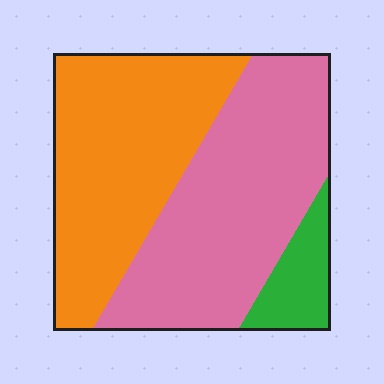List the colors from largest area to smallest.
From largest to smallest: pink, orange, green.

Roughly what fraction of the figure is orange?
Orange covers around 45% of the figure.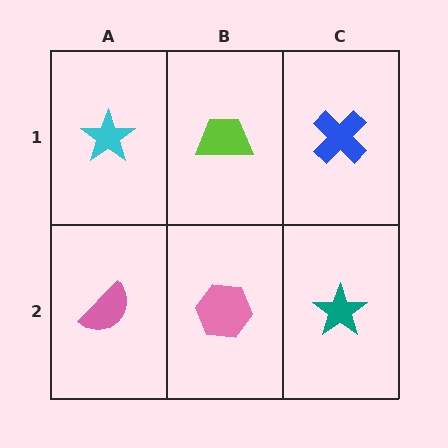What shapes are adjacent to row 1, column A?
A pink semicircle (row 2, column A), a lime trapezoid (row 1, column B).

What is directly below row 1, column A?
A pink semicircle.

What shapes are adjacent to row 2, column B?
A lime trapezoid (row 1, column B), a pink semicircle (row 2, column A), a teal star (row 2, column C).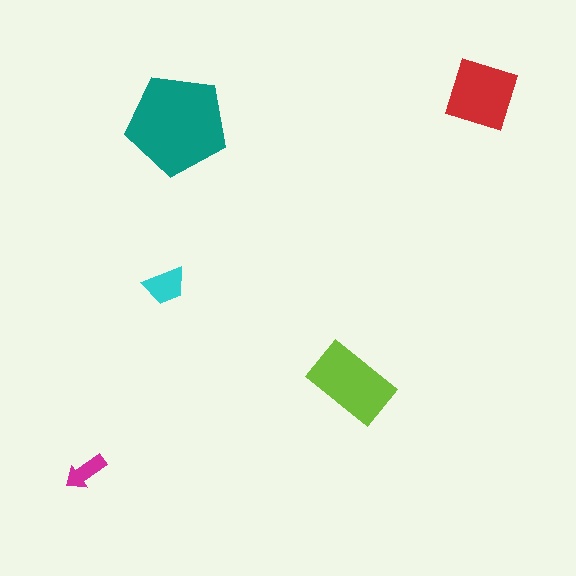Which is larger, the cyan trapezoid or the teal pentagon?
The teal pentagon.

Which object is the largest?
The teal pentagon.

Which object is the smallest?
The magenta arrow.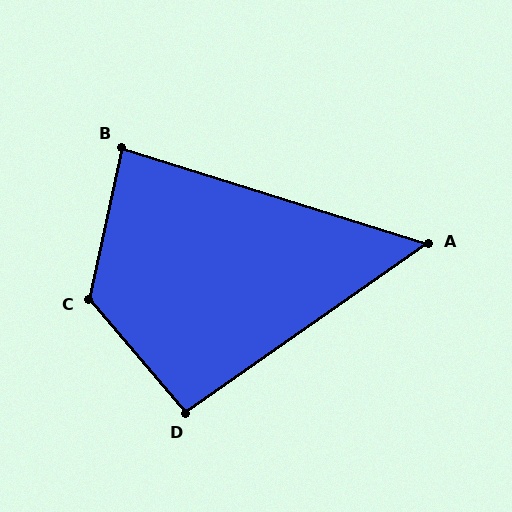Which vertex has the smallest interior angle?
A, at approximately 52 degrees.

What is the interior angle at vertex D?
Approximately 95 degrees (obtuse).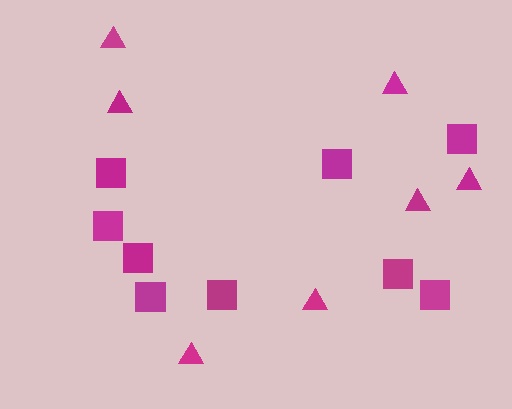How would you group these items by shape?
There are 2 groups: one group of squares (9) and one group of triangles (7).